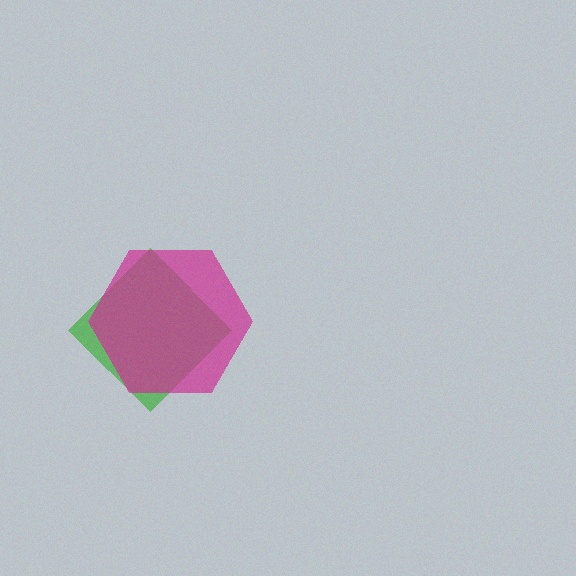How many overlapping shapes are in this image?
There are 2 overlapping shapes in the image.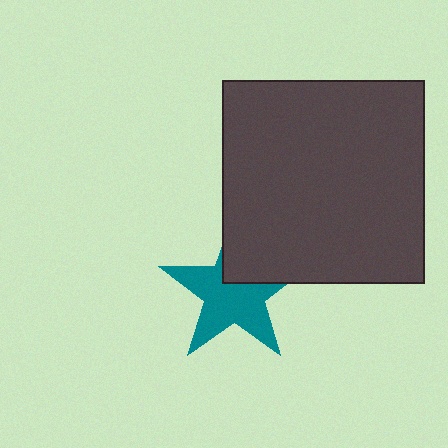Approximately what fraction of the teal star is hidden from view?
Roughly 31% of the teal star is hidden behind the dark gray square.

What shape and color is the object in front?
The object in front is a dark gray square.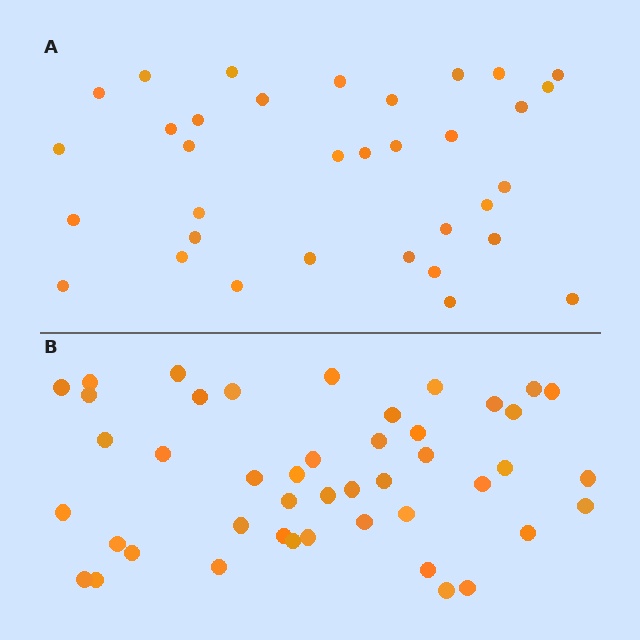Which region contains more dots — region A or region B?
Region B (the bottom region) has more dots.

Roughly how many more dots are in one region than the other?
Region B has roughly 12 or so more dots than region A.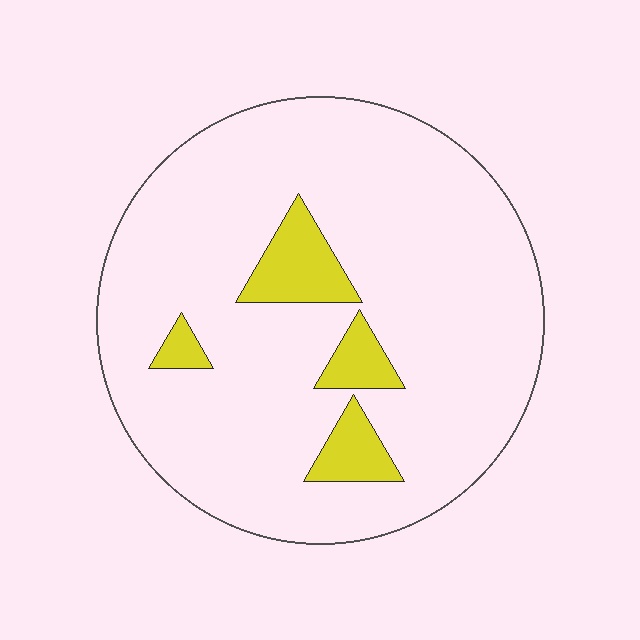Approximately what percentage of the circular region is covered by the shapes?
Approximately 10%.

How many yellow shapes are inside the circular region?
4.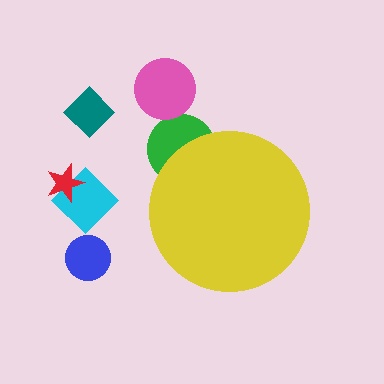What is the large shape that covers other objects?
A yellow circle.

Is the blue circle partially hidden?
No, the blue circle is fully visible.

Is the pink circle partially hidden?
No, the pink circle is fully visible.